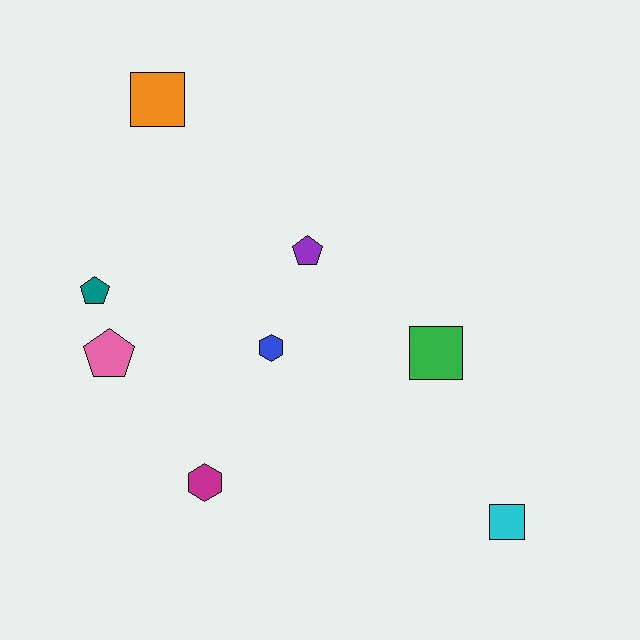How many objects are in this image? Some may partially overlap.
There are 8 objects.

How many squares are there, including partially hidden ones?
There are 3 squares.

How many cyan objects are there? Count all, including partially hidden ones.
There is 1 cyan object.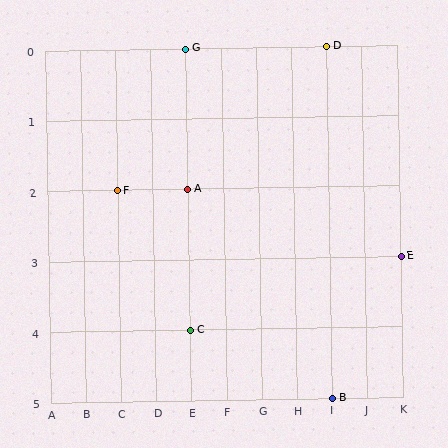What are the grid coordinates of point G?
Point G is at grid coordinates (E, 0).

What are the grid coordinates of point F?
Point F is at grid coordinates (C, 2).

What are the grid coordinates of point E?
Point E is at grid coordinates (K, 3).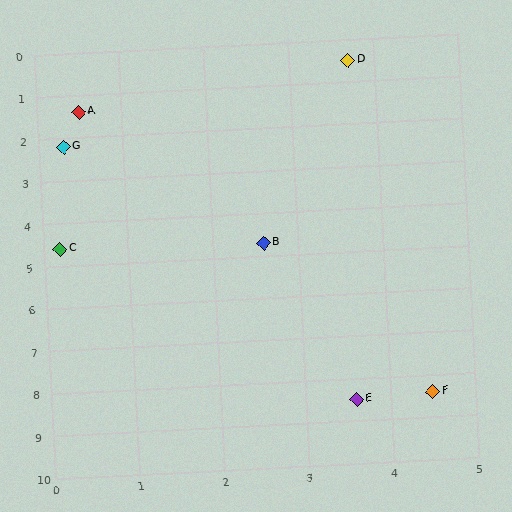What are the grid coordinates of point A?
Point A is at approximately (0.5, 1.4).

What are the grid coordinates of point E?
Point E is at approximately (3.6, 8.5).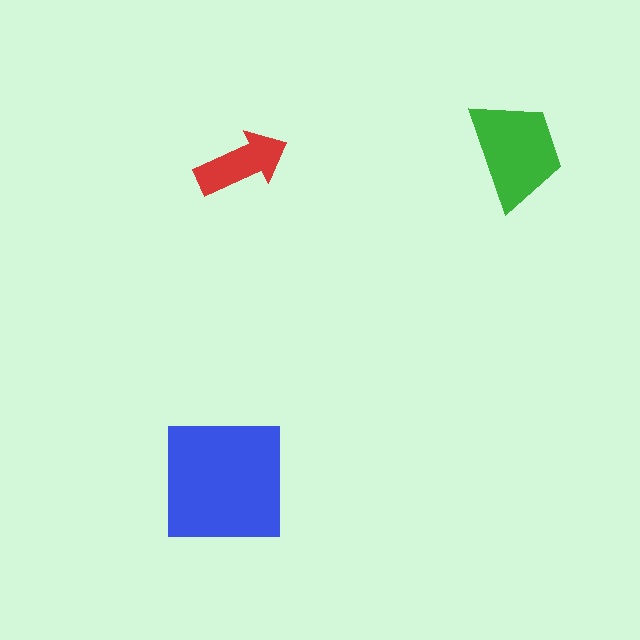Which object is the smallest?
The red arrow.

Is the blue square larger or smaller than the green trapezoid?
Larger.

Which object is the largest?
The blue square.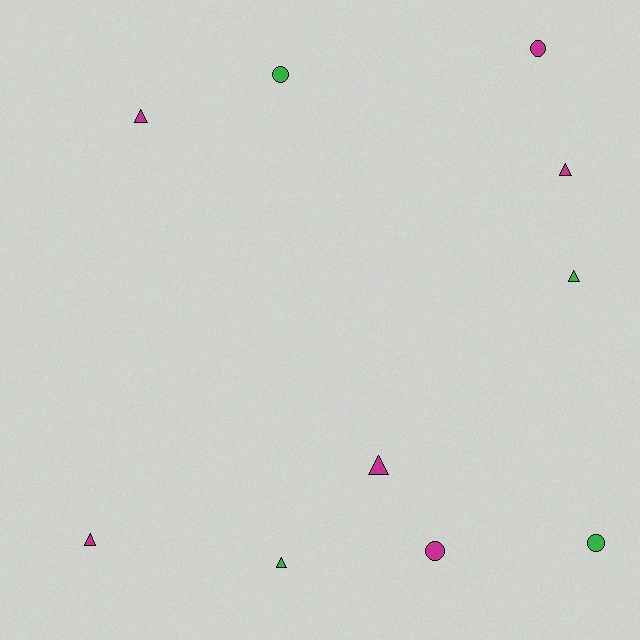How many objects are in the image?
There are 10 objects.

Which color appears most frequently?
Magenta, with 6 objects.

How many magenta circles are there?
There are 2 magenta circles.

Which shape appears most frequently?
Triangle, with 6 objects.